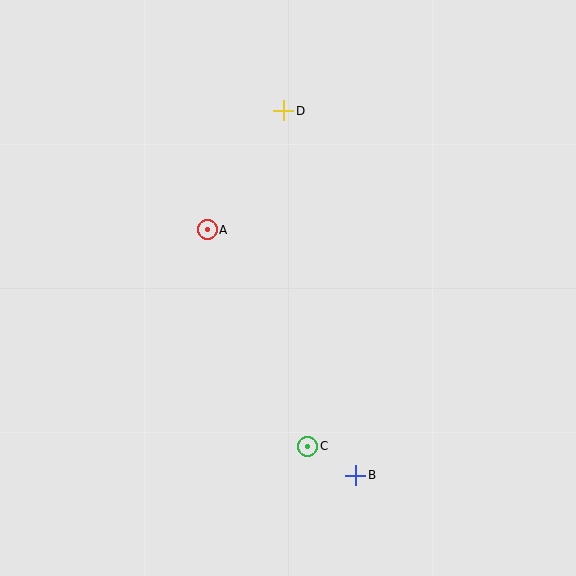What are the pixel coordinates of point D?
Point D is at (284, 111).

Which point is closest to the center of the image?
Point A at (207, 230) is closest to the center.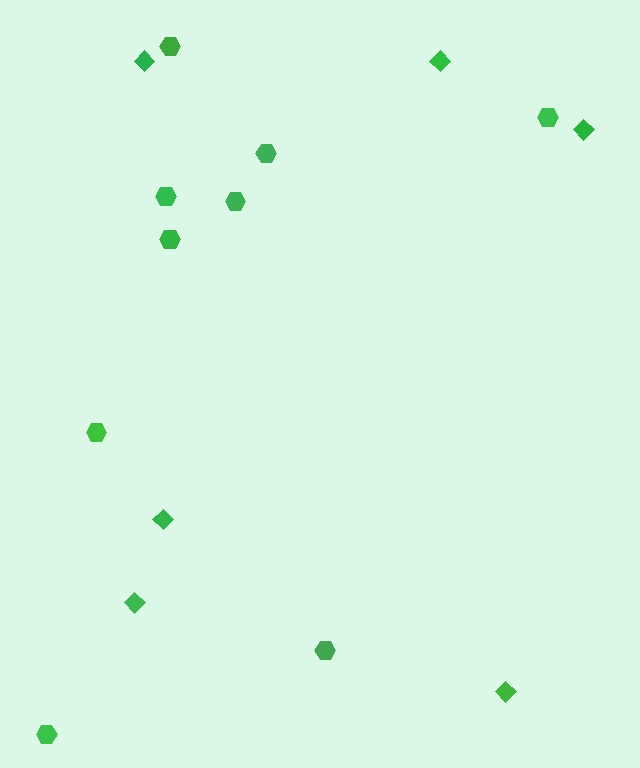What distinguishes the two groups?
There are 2 groups: one group of diamonds (6) and one group of hexagons (9).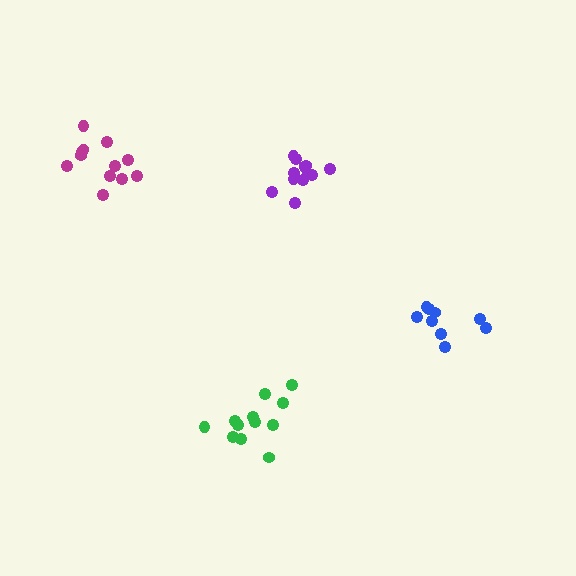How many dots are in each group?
Group 1: 13 dots, Group 2: 12 dots, Group 3: 9 dots, Group 4: 12 dots (46 total).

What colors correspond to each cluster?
The clusters are colored: purple, green, blue, magenta.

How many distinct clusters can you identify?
There are 4 distinct clusters.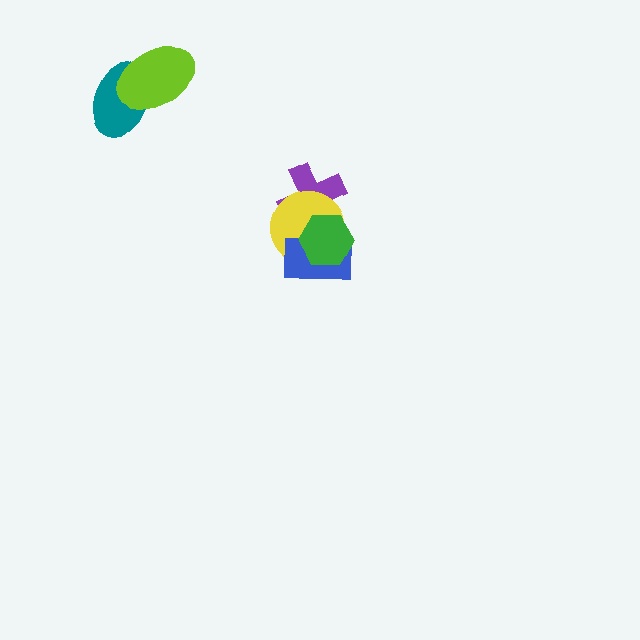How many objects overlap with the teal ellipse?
1 object overlaps with the teal ellipse.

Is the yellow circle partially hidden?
Yes, it is partially covered by another shape.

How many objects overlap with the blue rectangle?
2 objects overlap with the blue rectangle.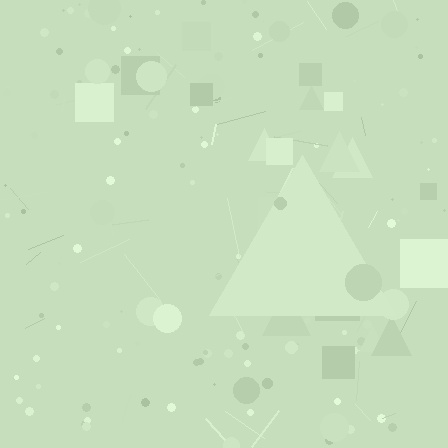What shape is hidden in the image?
A triangle is hidden in the image.